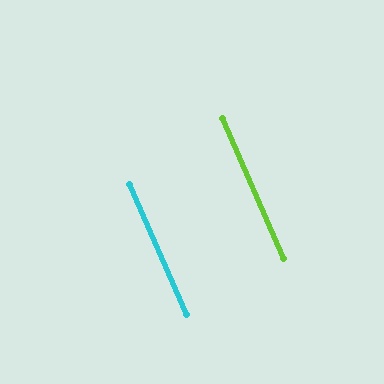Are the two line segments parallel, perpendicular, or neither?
Parallel — their directions differ by only 0.2°.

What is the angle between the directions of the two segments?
Approximately 0 degrees.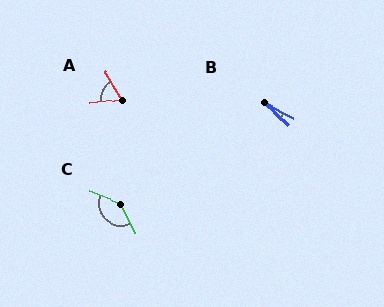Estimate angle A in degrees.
Approximately 64 degrees.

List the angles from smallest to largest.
B (15°), A (64°), C (137°).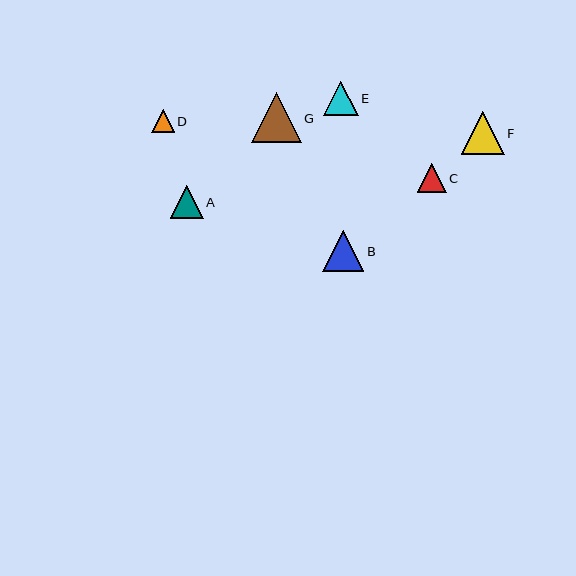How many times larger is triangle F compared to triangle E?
Triangle F is approximately 1.2 times the size of triangle E.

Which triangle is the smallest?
Triangle D is the smallest with a size of approximately 23 pixels.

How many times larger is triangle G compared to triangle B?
Triangle G is approximately 1.2 times the size of triangle B.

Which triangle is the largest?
Triangle G is the largest with a size of approximately 50 pixels.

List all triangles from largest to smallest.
From largest to smallest: G, F, B, E, A, C, D.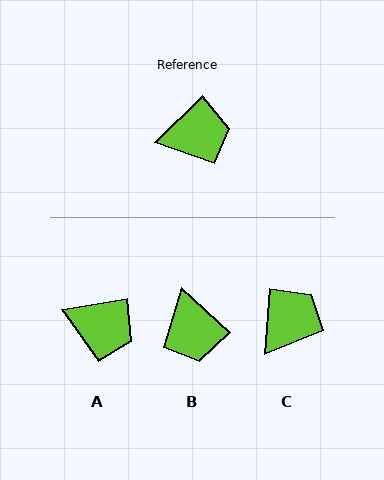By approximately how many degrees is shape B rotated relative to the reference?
Approximately 87 degrees clockwise.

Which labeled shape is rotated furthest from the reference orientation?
B, about 87 degrees away.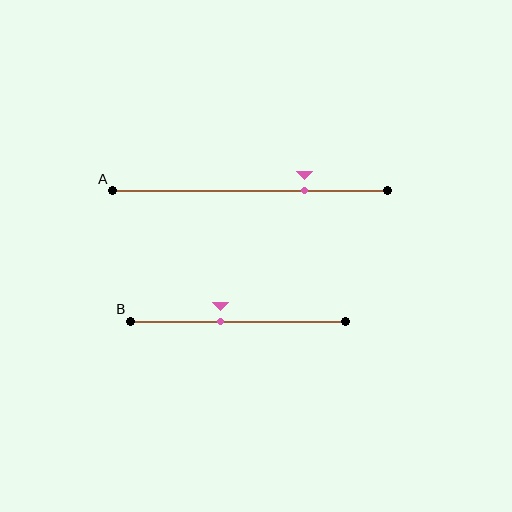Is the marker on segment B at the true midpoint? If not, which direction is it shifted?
No, the marker on segment B is shifted to the left by about 8% of the segment length.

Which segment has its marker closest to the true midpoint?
Segment B has its marker closest to the true midpoint.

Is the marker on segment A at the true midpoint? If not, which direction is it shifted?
No, the marker on segment A is shifted to the right by about 20% of the segment length.